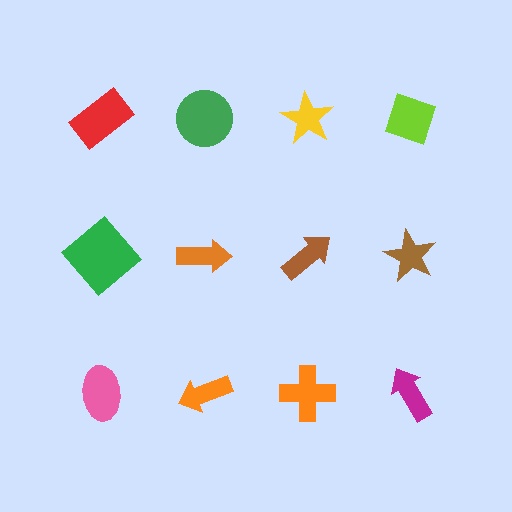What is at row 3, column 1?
A pink ellipse.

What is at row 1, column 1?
A red rectangle.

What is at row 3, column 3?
An orange cross.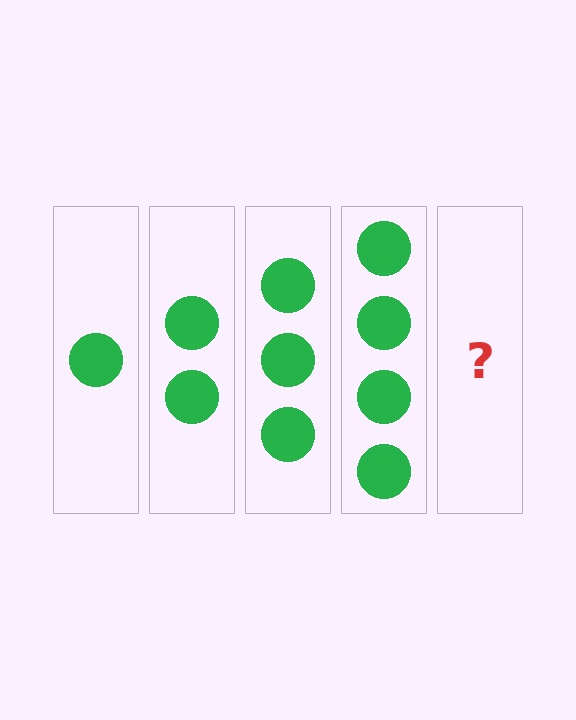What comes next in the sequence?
The next element should be 5 circles.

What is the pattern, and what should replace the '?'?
The pattern is that each step adds one more circle. The '?' should be 5 circles.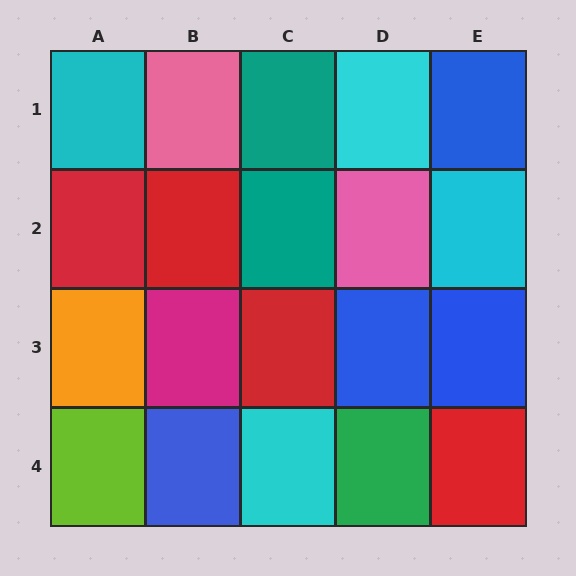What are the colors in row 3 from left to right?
Orange, magenta, red, blue, blue.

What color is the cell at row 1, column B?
Pink.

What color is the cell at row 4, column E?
Red.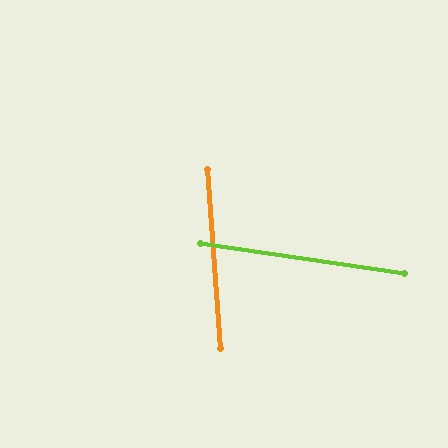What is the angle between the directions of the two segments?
Approximately 78 degrees.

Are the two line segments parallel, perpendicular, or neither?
Neither parallel nor perpendicular — they differ by about 78°.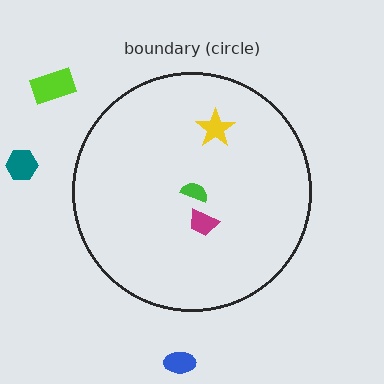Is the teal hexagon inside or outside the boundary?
Outside.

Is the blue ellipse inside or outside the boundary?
Outside.